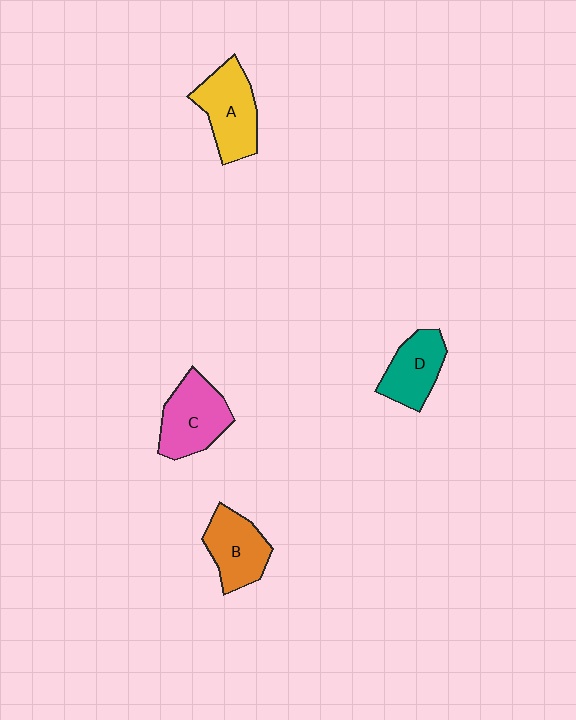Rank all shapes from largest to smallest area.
From largest to smallest: A (yellow), C (pink), B (orange), D (teal).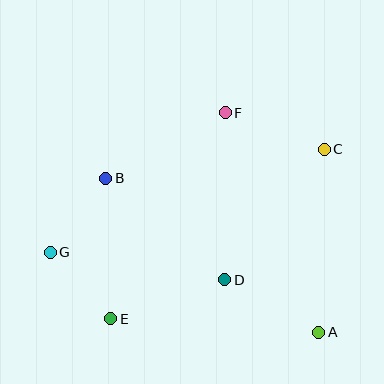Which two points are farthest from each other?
Points C and G are farthest from each other.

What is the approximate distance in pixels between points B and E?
The distance between B and E is approximately 141 pixels.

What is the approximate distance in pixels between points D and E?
The distance between D and E is approximately 121 pixels.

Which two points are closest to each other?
Points E and G are closest to each other.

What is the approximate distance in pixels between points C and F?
The distance between C and F is approximately 106 pixels.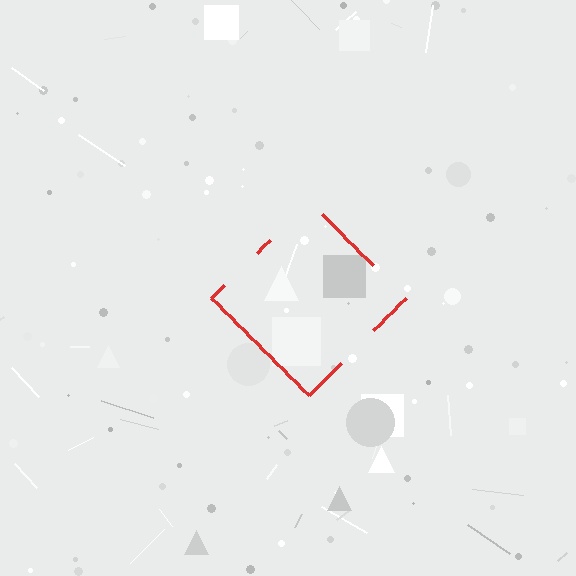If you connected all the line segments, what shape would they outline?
They would outline a diamond.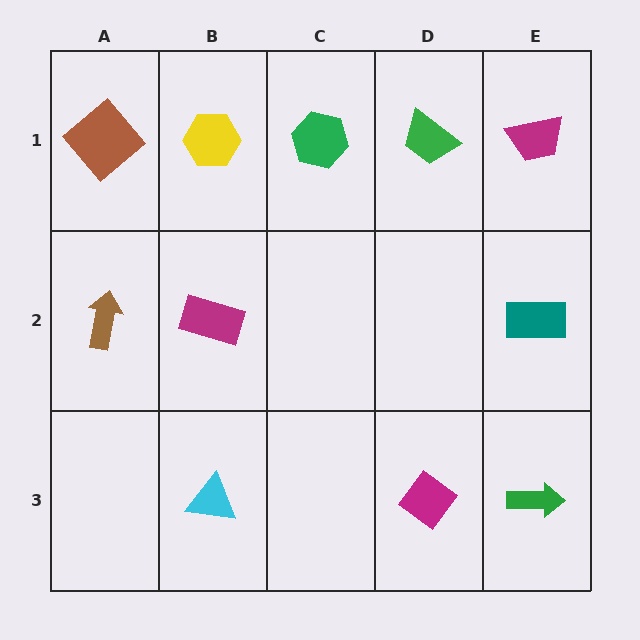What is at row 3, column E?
A green arrow.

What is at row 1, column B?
A yellow hexagon.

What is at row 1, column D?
A green trapezoid.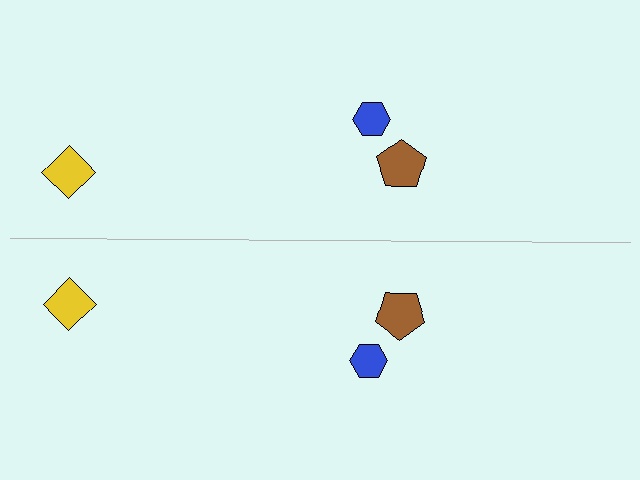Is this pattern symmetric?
Yes, this pattern has bilateral (reflection) symmetry.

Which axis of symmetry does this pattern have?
The pattern has a horizontal axis of symmetry running through the center of the image.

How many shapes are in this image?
There are 6 shapes in this image.